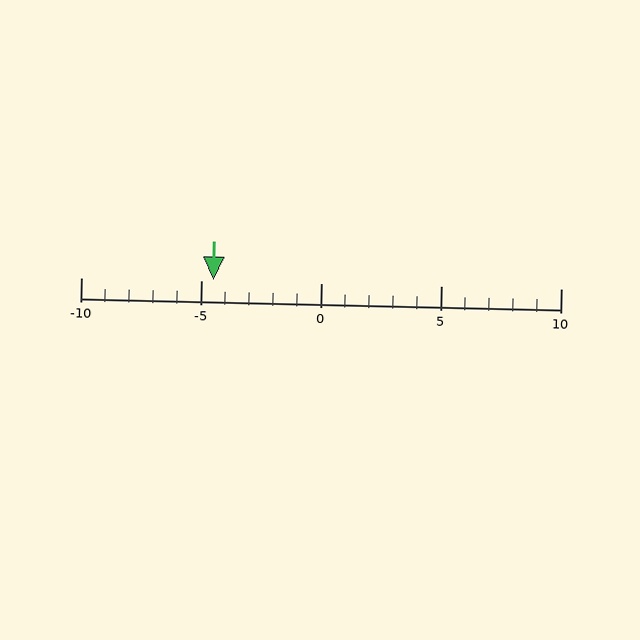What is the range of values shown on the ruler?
The ruler shows values from -10 to 10.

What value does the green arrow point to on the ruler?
The green arrow points to approximately -4.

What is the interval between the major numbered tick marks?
The major tick marks are spaced 5 units apart.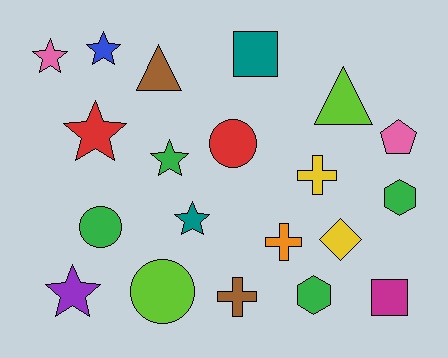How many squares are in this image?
There are 2 squares.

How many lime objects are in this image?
There are 2 lime objects.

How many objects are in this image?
There are 20 objects.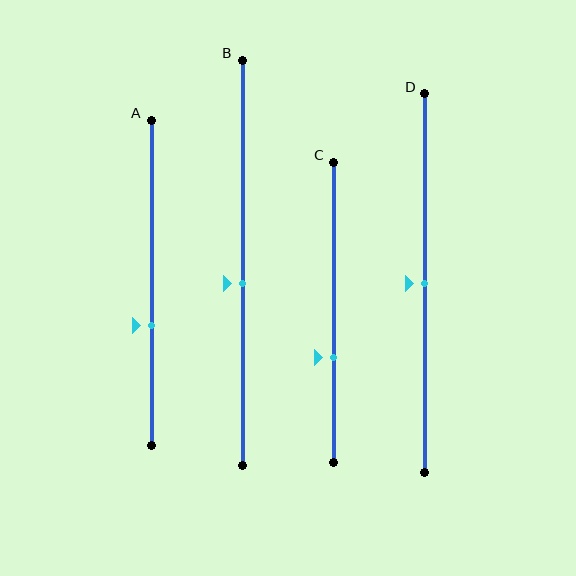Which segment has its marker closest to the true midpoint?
Segment D has its marker closest to the true midpoint.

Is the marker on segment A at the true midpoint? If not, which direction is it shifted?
No, the marker on segment A is shifted downward by about 13% of the segment length.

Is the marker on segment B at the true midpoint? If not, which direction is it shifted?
No, the marker on segment B is shifted downward by about 5% of the segment length.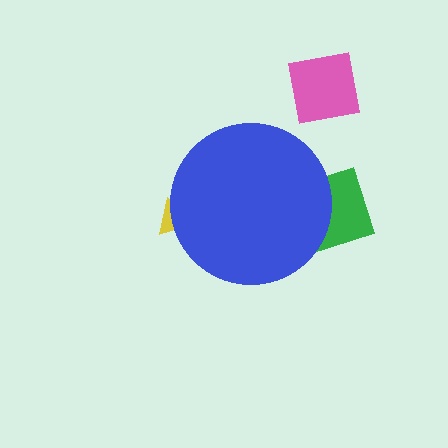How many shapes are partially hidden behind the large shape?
2 shapes are partially hidden.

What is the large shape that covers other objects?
A blue circle.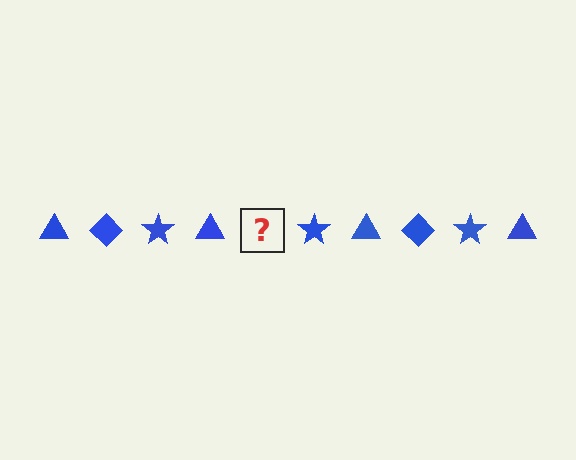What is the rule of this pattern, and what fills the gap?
The rule is that the pattern cycles through triangle, diamond, star shapes in blue. The gap should be filled with a blue diamond.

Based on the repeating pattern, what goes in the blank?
The blank should be a blue diamond.